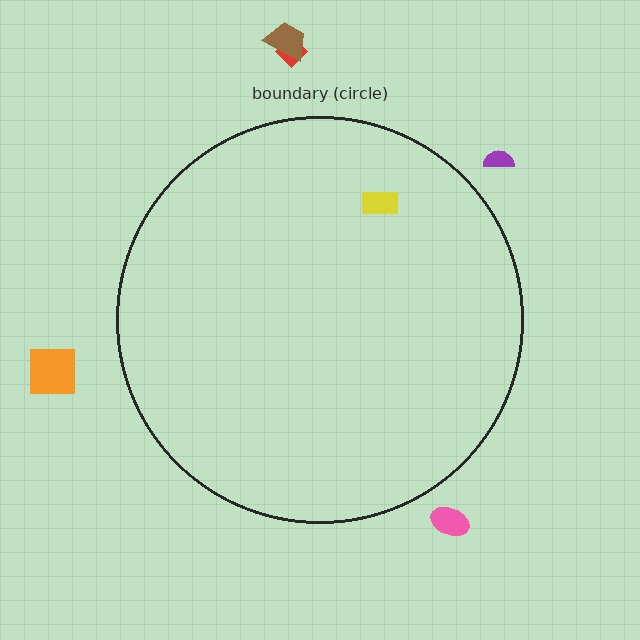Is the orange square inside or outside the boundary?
Outside.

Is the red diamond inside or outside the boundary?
Outside.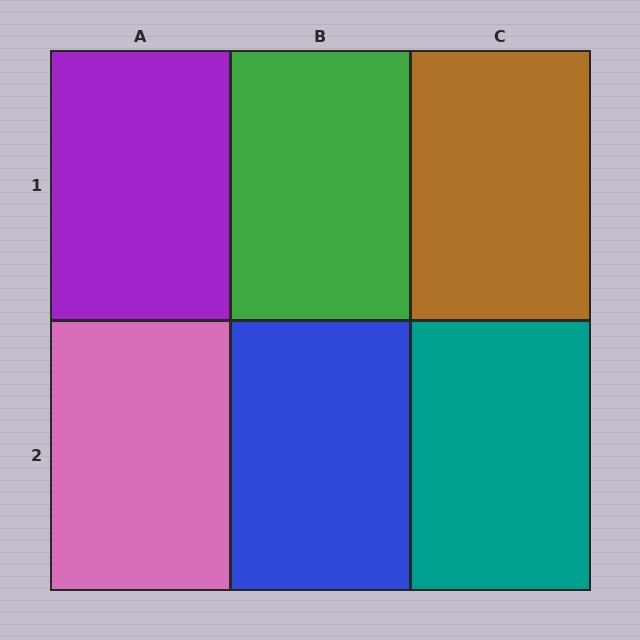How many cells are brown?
1 cell is brown.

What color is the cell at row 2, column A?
Pink.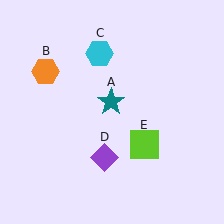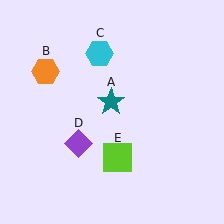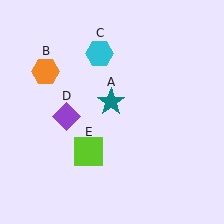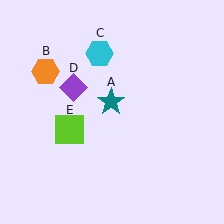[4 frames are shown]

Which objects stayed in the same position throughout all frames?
Teal star (object A) and orange hexagon (object B) and cyan hexagon (object C) remained stationary.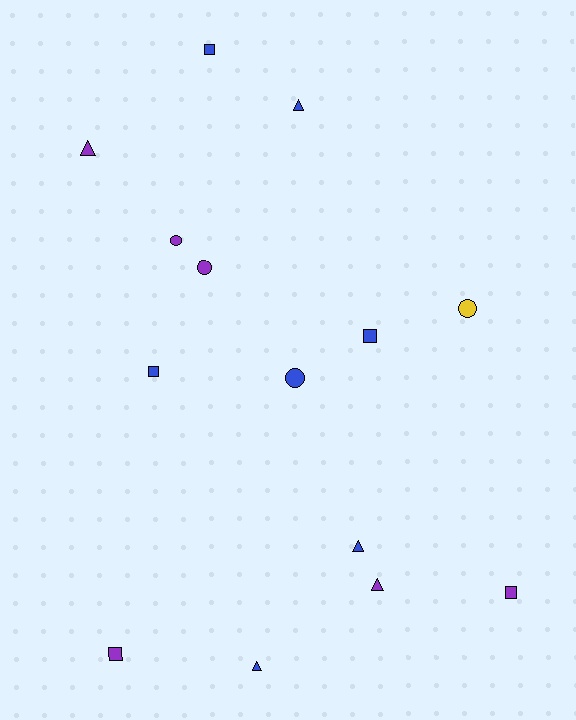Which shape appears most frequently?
Square, with 5 objects.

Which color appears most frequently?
Blue, with 7 objects.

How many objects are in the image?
There are 14 objects.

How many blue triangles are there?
There are 3 blue triangles.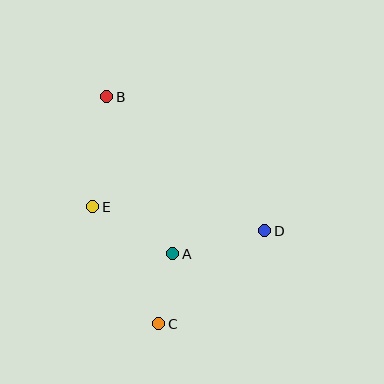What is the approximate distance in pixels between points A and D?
The distance between A and D is approximately 95 pixels.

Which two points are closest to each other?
Points A and C are closest to each other.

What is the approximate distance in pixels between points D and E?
The distance between D and E is approximately 174 pixels.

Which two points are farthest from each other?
Points B and C are farthest from each other.